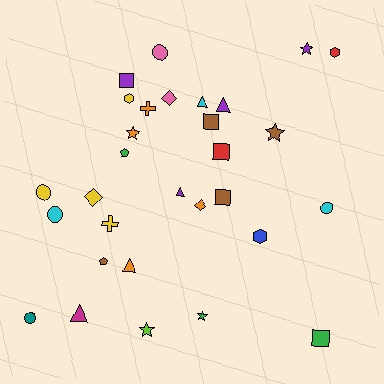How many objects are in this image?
There are 30 objects.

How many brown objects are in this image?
There are 4 brown objects.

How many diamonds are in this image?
There are 3 diamonds.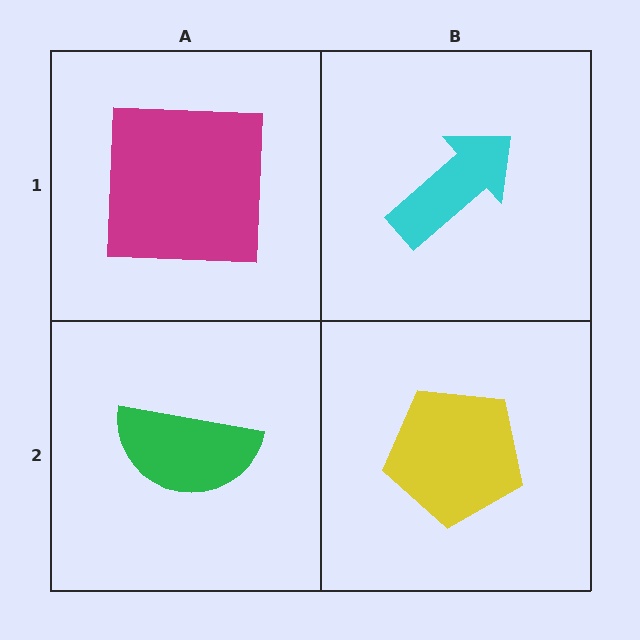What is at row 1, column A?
A magenta square.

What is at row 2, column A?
A green semicircle.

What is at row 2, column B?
A yellow pentagon.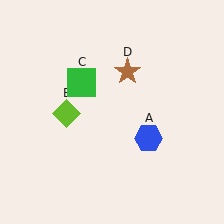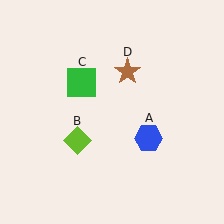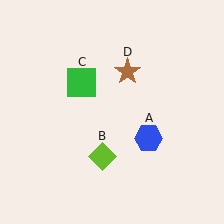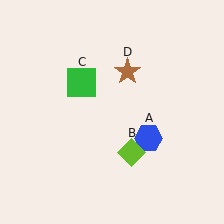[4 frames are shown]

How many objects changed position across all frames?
1 object changed position: lime diamond (object B).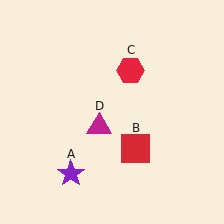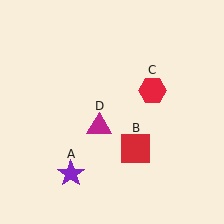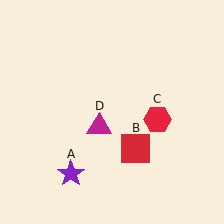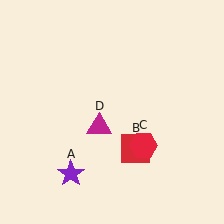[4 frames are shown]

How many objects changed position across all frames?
1 object changed position: red hexagon (object C).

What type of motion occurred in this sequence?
The red hexagon (object C) rotated clockwise around the center of the scene.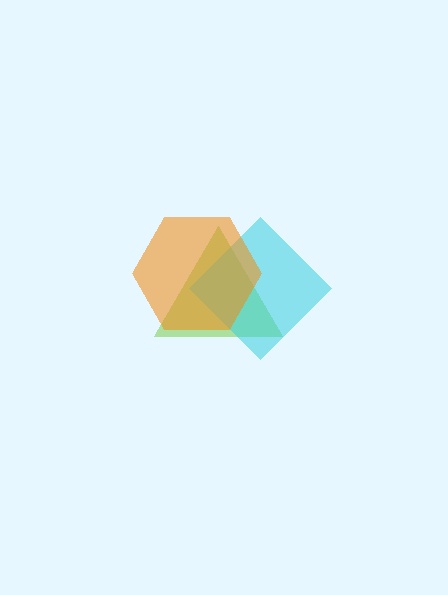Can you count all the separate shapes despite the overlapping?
Yes, there are 3 separate shapes.